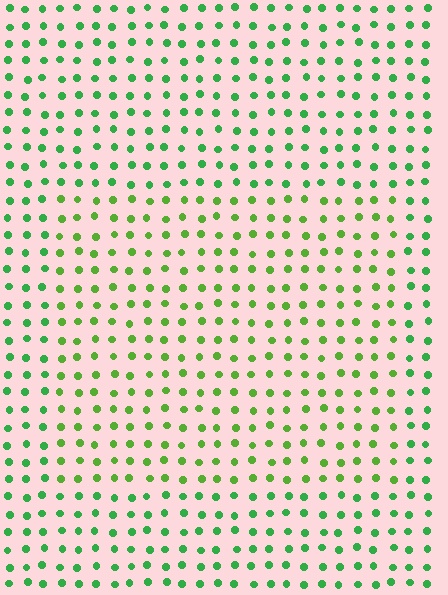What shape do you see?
I see a rectangle.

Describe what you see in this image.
The image is filled with small green elements in a uniform arrangement. A rectangle-shaped region is visible where the elements are tinted to a slightly different hue, forming a subtle color boundary.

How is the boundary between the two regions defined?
The boundary is defined purely by a slight shift in hue (about 28 degrees). Spacing, size, and orientation are identical on both sides.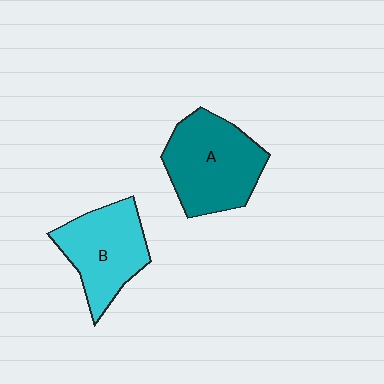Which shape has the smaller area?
Shape B (cyan).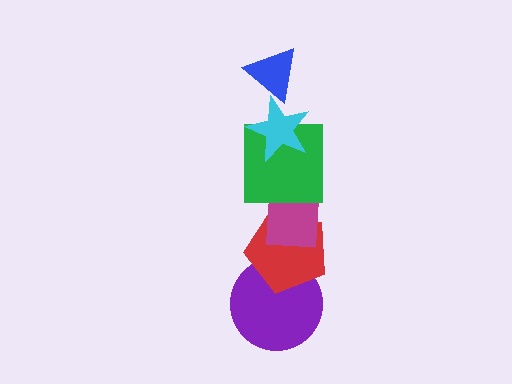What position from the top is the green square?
The green square is 3rd from the top.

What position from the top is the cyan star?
The cyan star is 2nd from the top.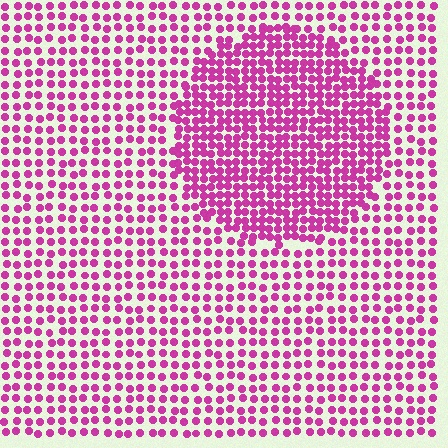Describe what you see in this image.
The image contains small magenta elements arranged at two different densities. A circle-shaped region is visible where the elements are more densely packed than the surrounding area.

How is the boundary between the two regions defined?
The boundary is defined by a change in element density (approximately 1.8x ratio). All elements are the same color, size, and shape.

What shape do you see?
I see a circle.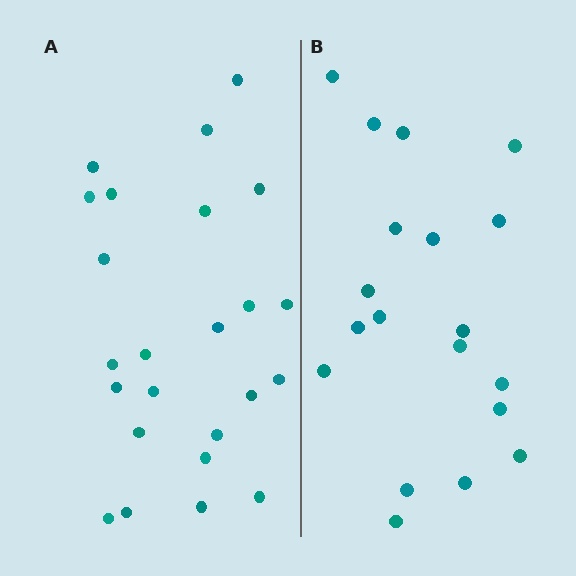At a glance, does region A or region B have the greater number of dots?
Region A (the left region) has more dots.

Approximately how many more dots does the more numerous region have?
Region A has about 5 more dots than region B.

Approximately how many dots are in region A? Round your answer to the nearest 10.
About 20 dots. (The exact count is 24, which rounds to 20.)